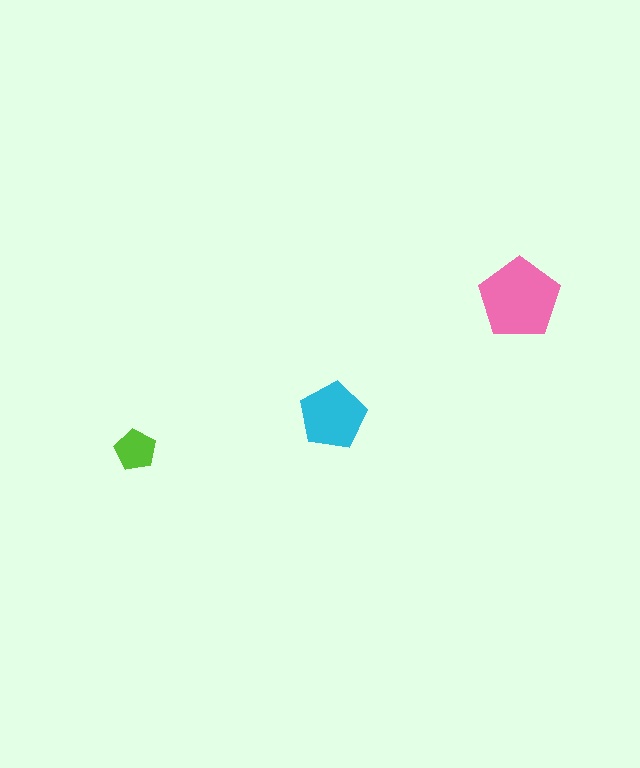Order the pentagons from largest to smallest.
the pink one, the cyan one, the lime one.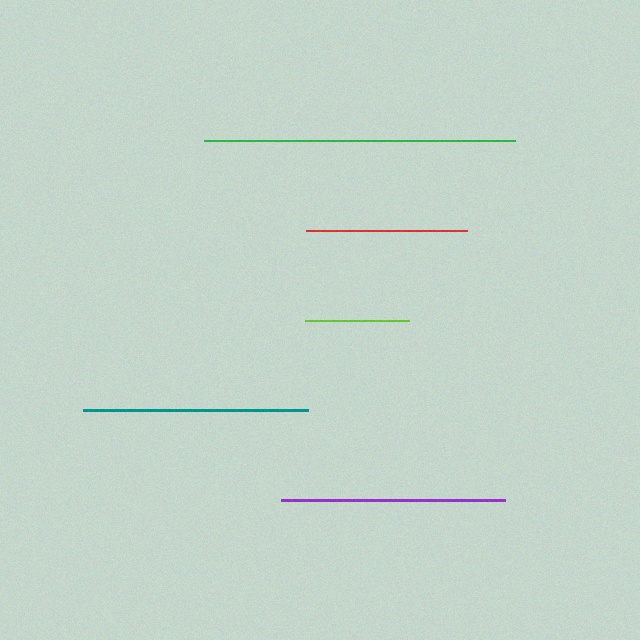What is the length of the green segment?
The green segment is approximately 310 pixels long.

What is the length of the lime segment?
The lime segment is approximately 104 pixels long.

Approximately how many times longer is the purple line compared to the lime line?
The purple line is approximately 2.2 times the length of the lime line.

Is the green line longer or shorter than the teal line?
The green line is longer than the teal line.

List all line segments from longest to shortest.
From longest to shortest: green, teal, purple, red, lime.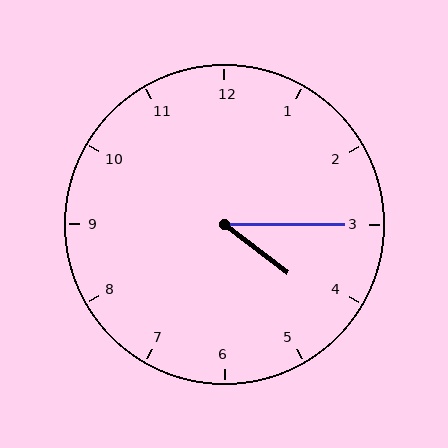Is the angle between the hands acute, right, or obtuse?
It is acute.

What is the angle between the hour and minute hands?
Approximately 38 degrees.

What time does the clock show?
4:15.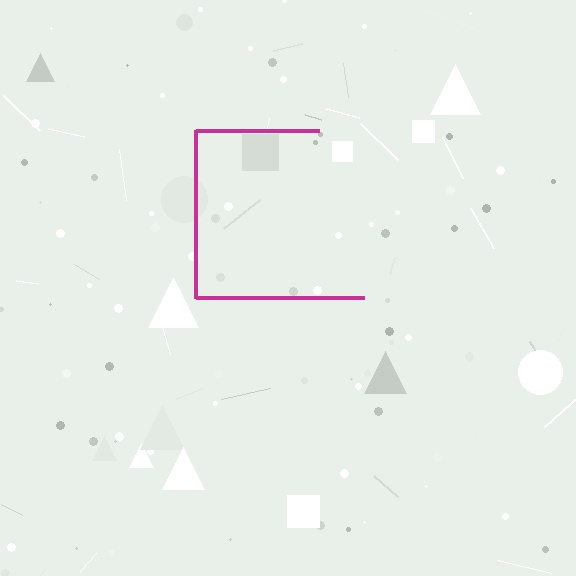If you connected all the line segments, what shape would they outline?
They would outline a square.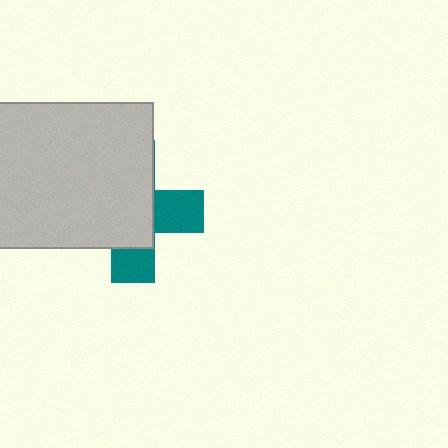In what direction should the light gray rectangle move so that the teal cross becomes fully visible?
The light gray rectangle should move left. That is the shortest direction to clear the overlap and leave the teal cross fully visible.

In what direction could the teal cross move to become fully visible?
The teal cross could move right. That would shift it out from behind the light gray rectangle entirely.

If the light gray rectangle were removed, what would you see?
You would see the complete teal cross.